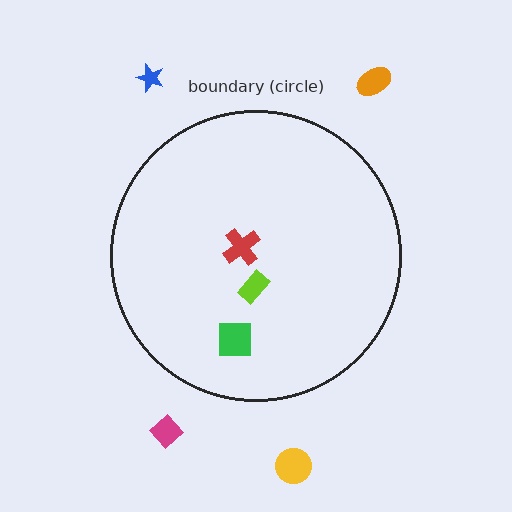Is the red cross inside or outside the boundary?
Inside.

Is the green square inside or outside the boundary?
Inside.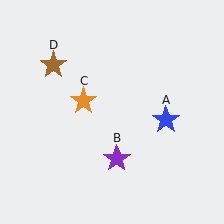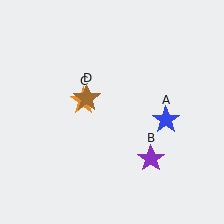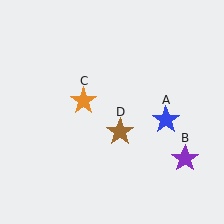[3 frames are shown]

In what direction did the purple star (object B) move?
The purple star (object B) moved right.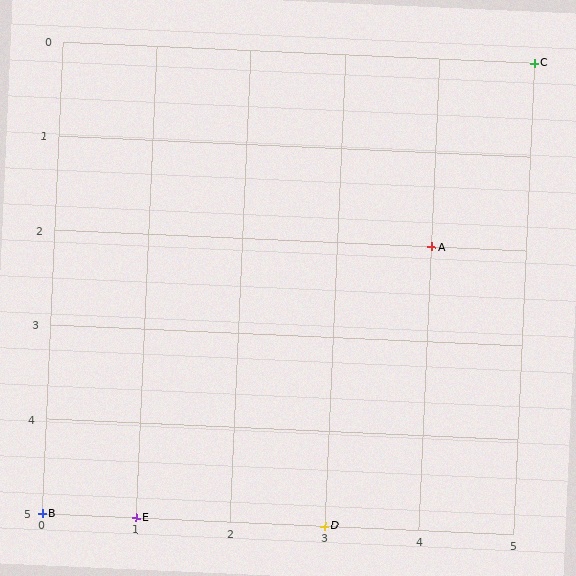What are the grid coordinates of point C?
Point C is at grid coordinates (5, 0).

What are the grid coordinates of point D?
Point D is at grid coordinates (3, 5).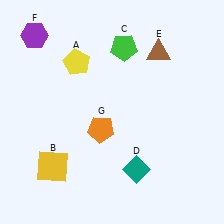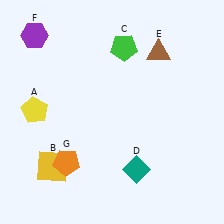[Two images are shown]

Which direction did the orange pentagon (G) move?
The orange pentagon (G) moved left.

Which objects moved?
The objects that moved are: the yellow pentagon (A), the orange pentagon (G).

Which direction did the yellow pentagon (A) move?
The yellow pentagon (A) moved down.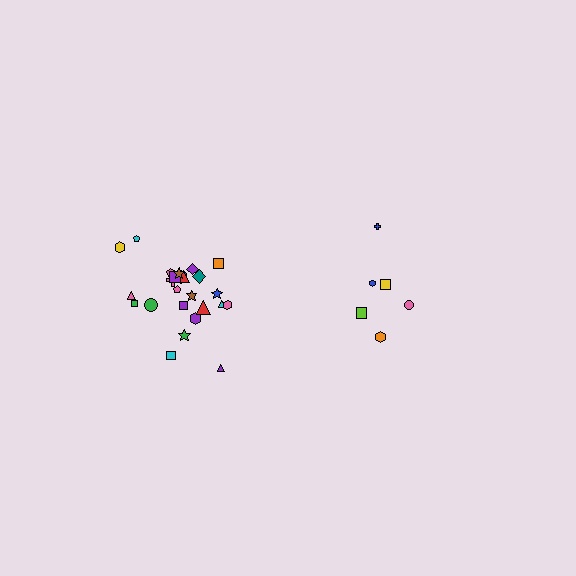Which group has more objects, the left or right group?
The left group.